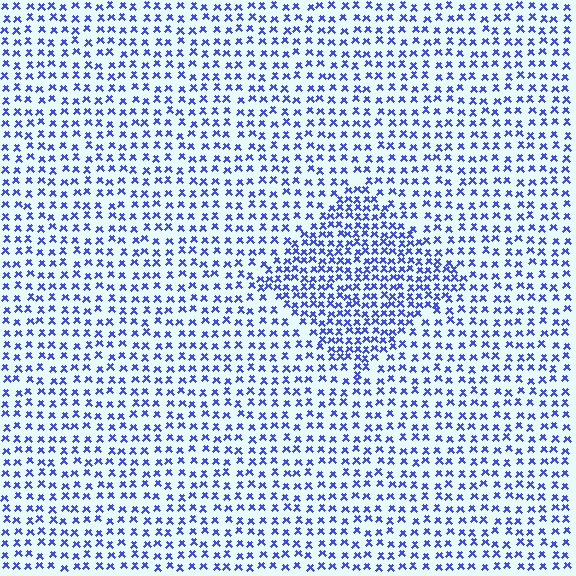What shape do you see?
I see a diamond.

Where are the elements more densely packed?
The elements are more densely packed inside the diamond boundary.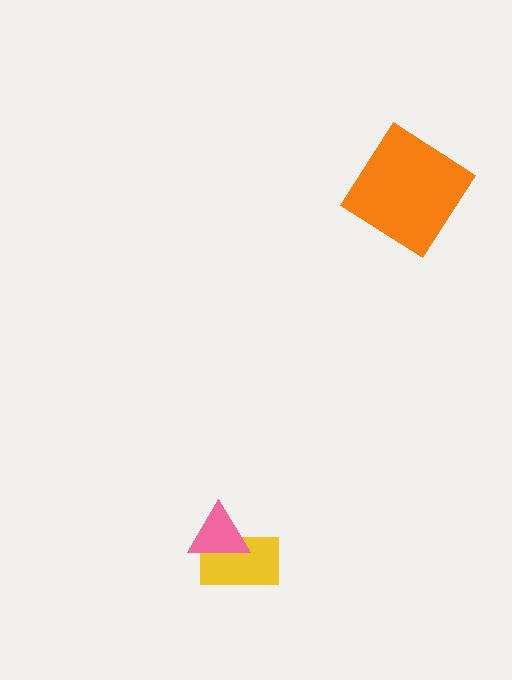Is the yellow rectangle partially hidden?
Yes, it is partially covered by another shape.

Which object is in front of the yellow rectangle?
The pink triangle is in front of the yellow rectangle.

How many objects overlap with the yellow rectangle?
1 object overlaps with the yellow rectangle.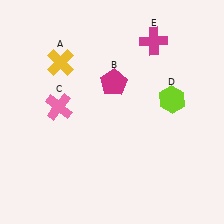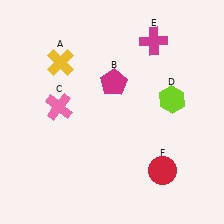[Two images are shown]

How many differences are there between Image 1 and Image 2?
There is 1 difference between the two images.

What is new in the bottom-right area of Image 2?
A red circle (F) was added in the bottom-right area of Image 2.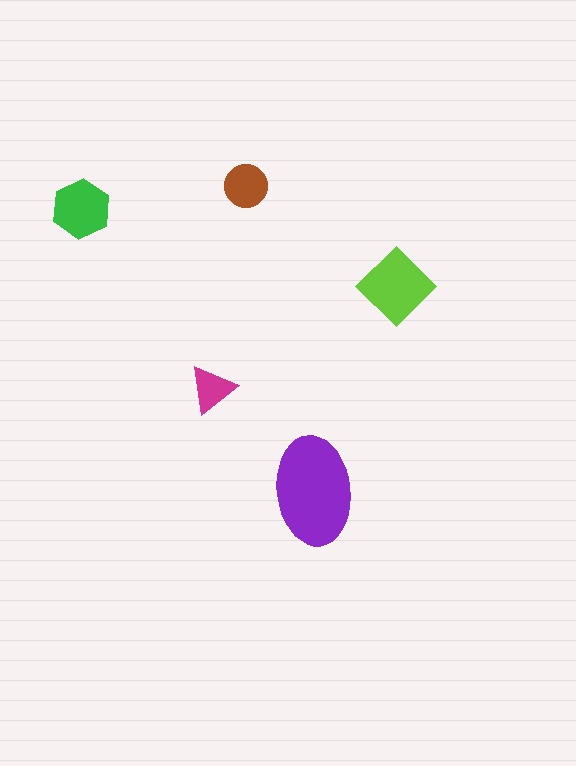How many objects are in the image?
There are 5 objects in the image.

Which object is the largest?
The purple ellipse.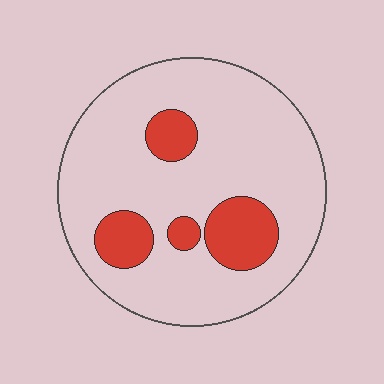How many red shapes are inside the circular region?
4.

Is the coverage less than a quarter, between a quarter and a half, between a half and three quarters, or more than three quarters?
Less than a quarter.